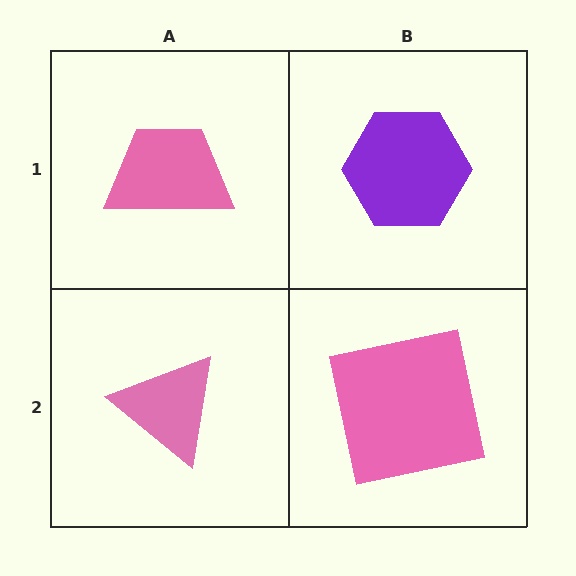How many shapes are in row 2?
2 shapes.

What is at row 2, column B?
A pink square.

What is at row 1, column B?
A purple hexagon.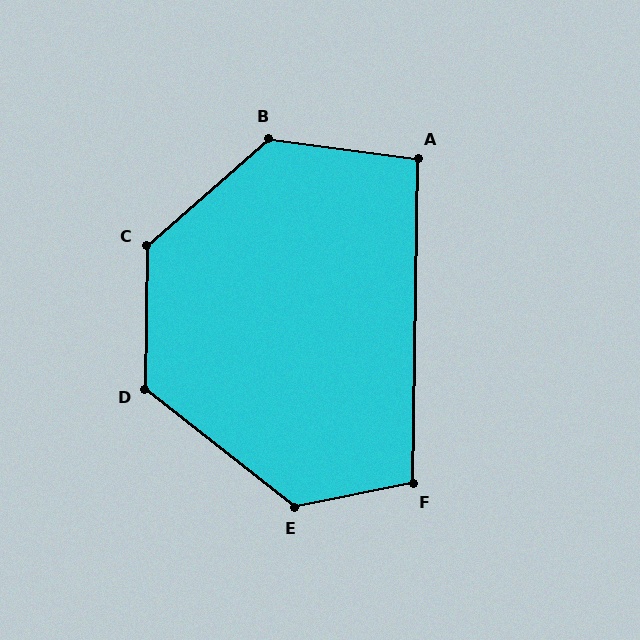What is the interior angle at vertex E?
Approximately 131 degrees (obtuse).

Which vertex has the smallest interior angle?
A, at approximately 97 degrees.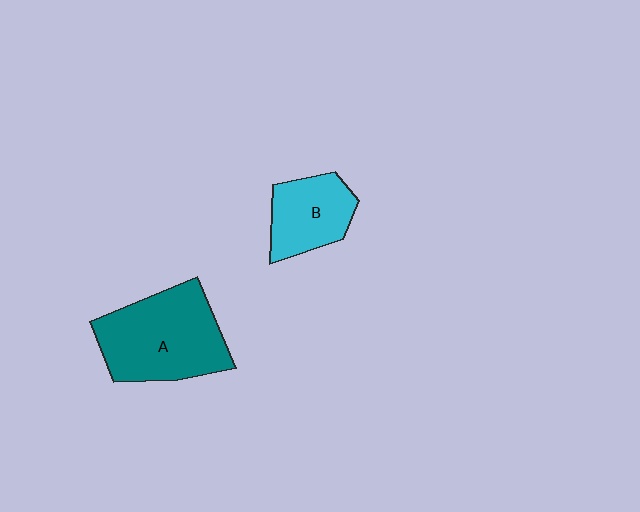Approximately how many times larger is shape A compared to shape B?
Approximately 1.7 times.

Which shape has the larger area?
Shape A (teal).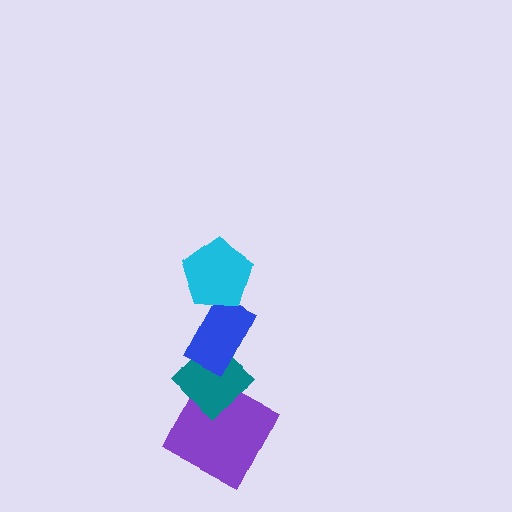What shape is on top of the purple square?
The teal diamond is on top of the purple square.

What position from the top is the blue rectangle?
The blue rectangle is 2nd from the top.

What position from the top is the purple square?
The purple square is 4th from the top.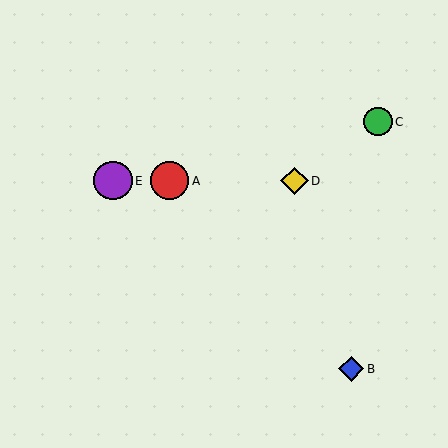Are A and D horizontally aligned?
Yes, both are at y≈181.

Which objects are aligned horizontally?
Objects A, D, E are aligned horizontally.